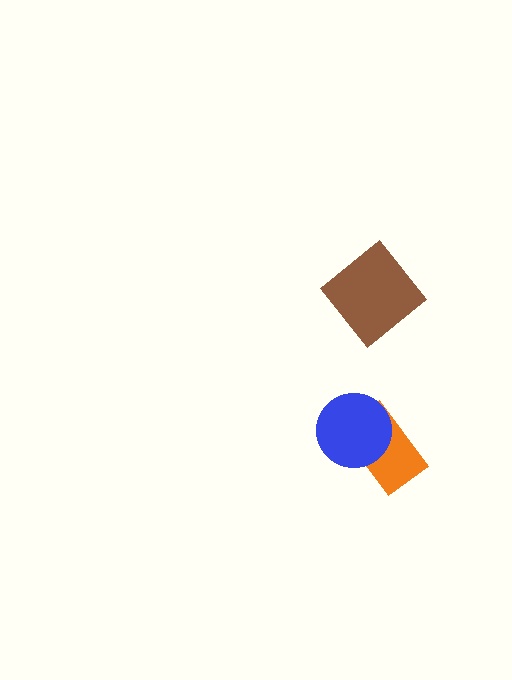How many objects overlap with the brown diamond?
0 objects overlap with the brown diamond.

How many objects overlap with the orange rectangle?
1 object overlaps with the orange rectangle.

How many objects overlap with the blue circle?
1 object overlaps with the blue circle.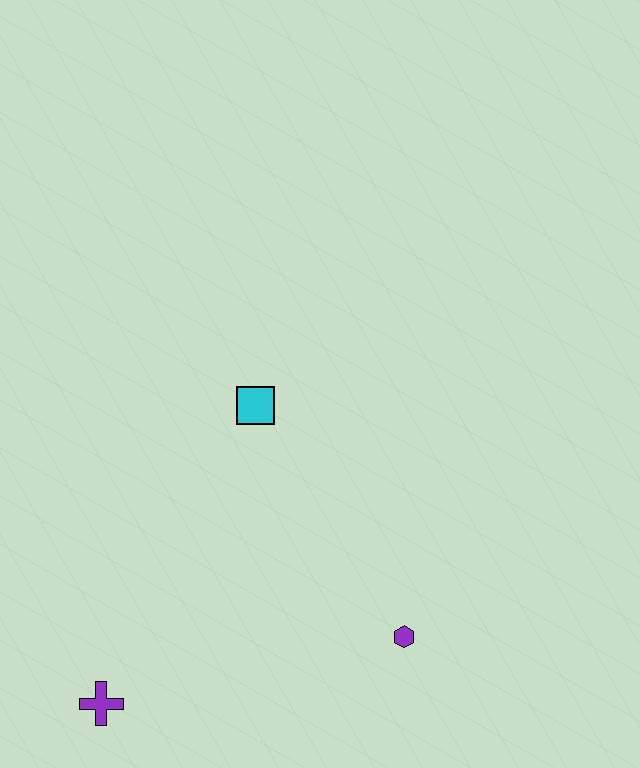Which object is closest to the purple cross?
The purple hexagon is closest to the purple cross.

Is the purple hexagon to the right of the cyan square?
Yes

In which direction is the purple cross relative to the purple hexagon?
The purple cross is to the left of the purple hexagon.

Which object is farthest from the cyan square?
The purple cross is farthest from the cyan square.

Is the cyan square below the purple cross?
No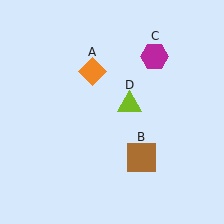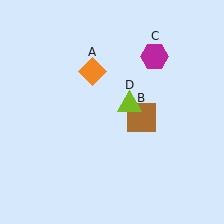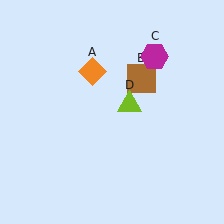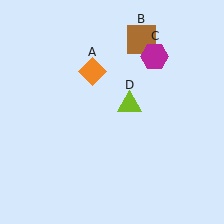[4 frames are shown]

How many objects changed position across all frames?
1 object changed position: brown square (object B).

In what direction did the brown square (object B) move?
The brown square (object B) moved up.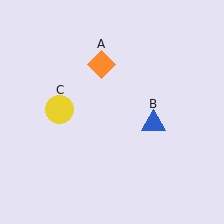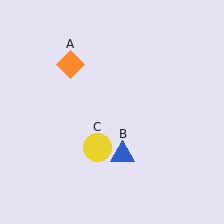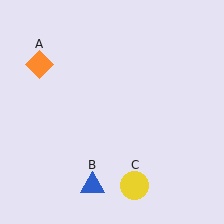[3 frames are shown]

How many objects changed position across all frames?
3 objects changed position: orange diamond (object A), blue triangle (object B), yellow circle (object C).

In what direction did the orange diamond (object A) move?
The orange diamond (object A) moved left.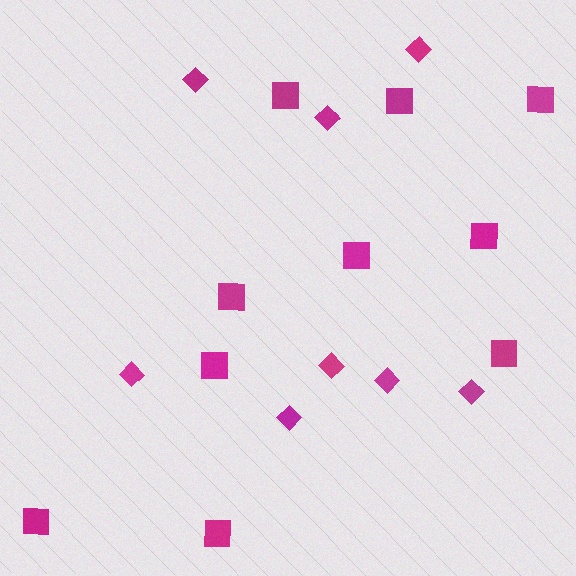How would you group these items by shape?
There are 2 groups: one group of diamonds (8) and one group of squares (10).